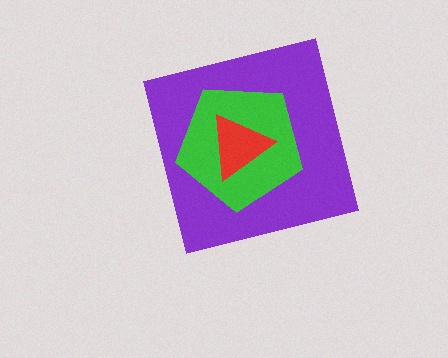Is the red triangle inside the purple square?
Yes.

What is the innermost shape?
The red triangle.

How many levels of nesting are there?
3.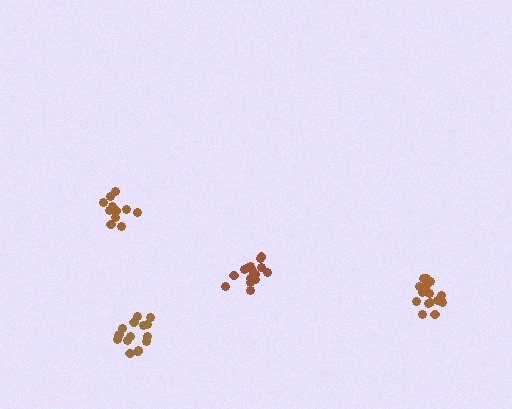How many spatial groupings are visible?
There are 4 spatial groupings.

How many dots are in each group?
Group 1: 15 dots, Group 2: 16 dots, Group 3: 11 dots, Group 4: 15 dots (57 total).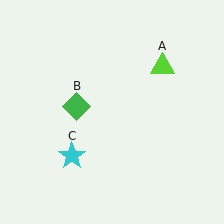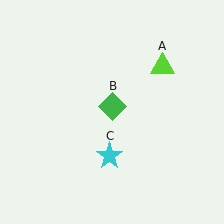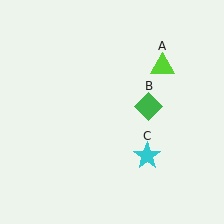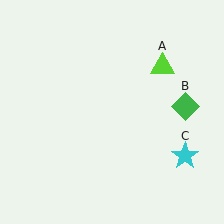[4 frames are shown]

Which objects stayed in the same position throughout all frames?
Lime triangle (object A) remained stationary.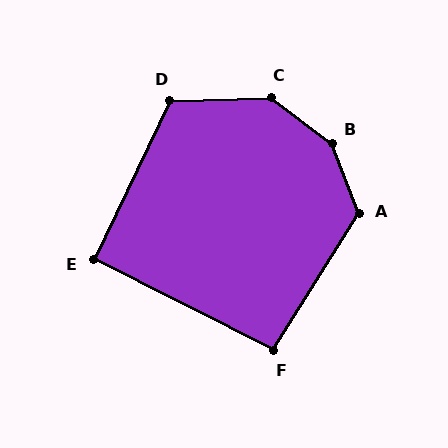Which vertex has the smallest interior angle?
E, at approximately 91 degrees.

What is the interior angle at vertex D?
Approximately 117 degrees (obtuse).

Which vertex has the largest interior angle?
B, at approximately 147 degrees.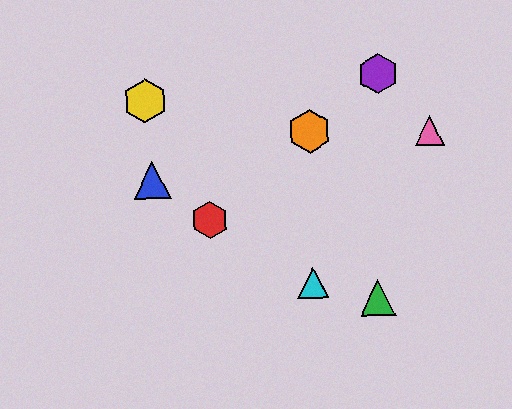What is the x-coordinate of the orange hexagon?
The orange hexagon is at x≈309.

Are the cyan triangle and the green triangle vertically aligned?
No, the cyan triangle is at x≈313 and the green triangle is at x≈378.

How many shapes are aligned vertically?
2 shapes (the orange hexagon, the cyan triangle) are aligned vertically.